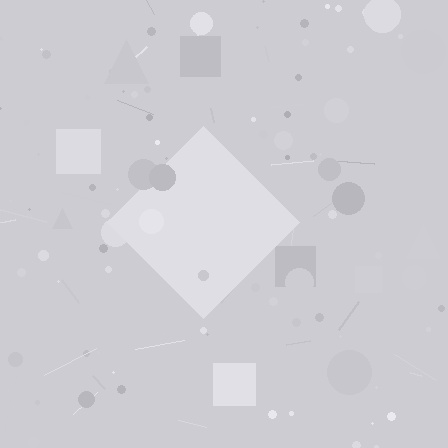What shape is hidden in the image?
A diamond is hidden in the image.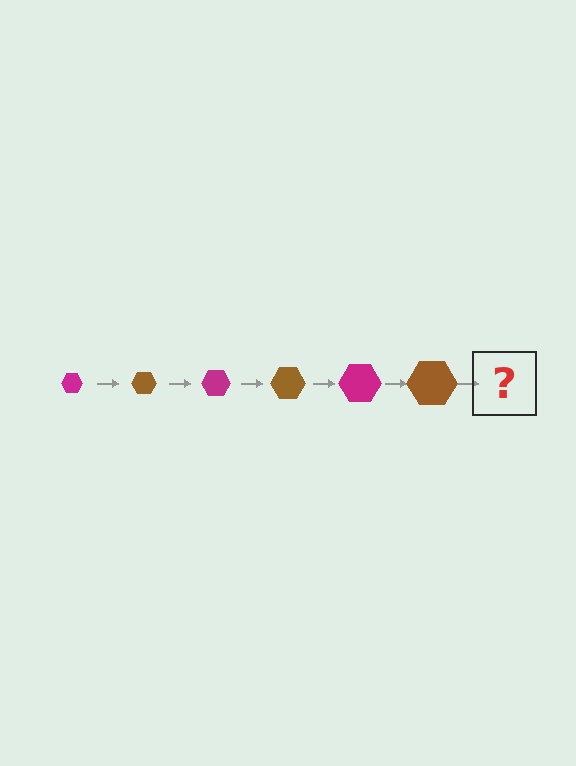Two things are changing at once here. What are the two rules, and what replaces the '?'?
The two rules are that the hexagon grows larger each step and the color cycles through magenta and brown. The '?' should be a magenta hexagon, larger than the previous one.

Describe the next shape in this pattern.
It should be a magenta hexagon, larger than the previous one.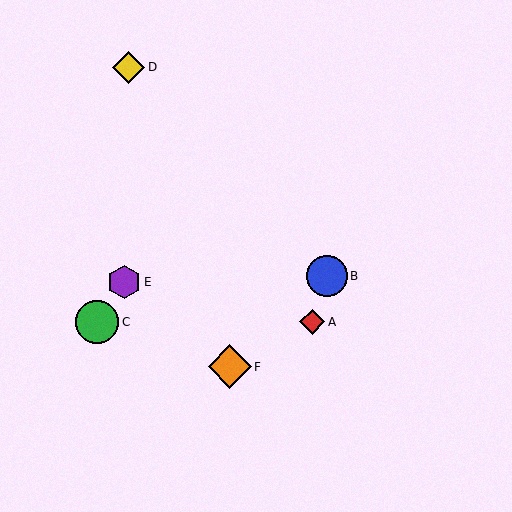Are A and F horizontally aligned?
No, A is at y≈322 and F is at y≈367.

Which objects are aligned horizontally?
Objects A, C are aligned horizontally.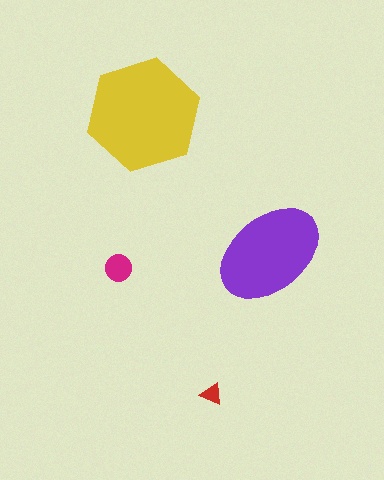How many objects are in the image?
There are 4 objects in the image.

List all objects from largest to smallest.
The yellow hexagon, the purple ellipse, the magenta circle, the red triangle.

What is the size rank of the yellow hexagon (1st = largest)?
1st.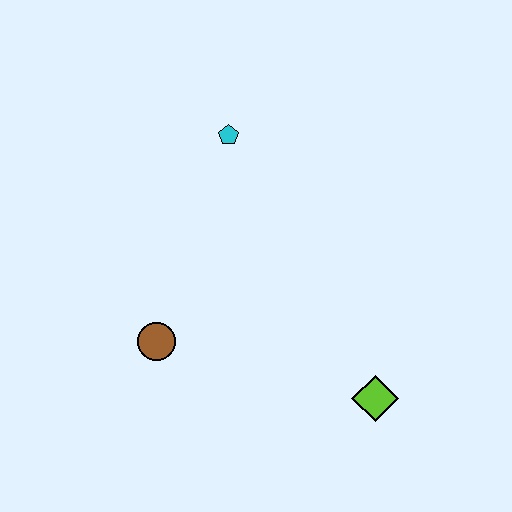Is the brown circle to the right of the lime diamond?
No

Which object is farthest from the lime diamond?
The cyan pentagon is farthest from the lime diamond.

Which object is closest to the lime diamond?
The brown circle is closest to the lime diamond.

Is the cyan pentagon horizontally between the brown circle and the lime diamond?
Yes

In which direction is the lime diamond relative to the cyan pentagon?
The lime diamond is below the cyan pentagon.